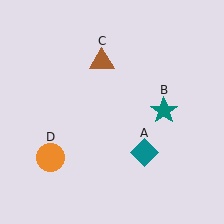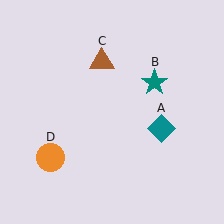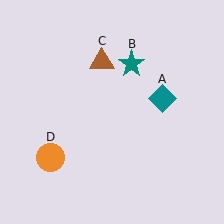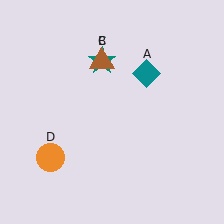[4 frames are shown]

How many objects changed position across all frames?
2 objects changed position: teal diamond (object A), teal star (object B).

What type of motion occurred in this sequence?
The teal diamond (object A), teal star (object B) rotated counterclockwise around the center of the scene.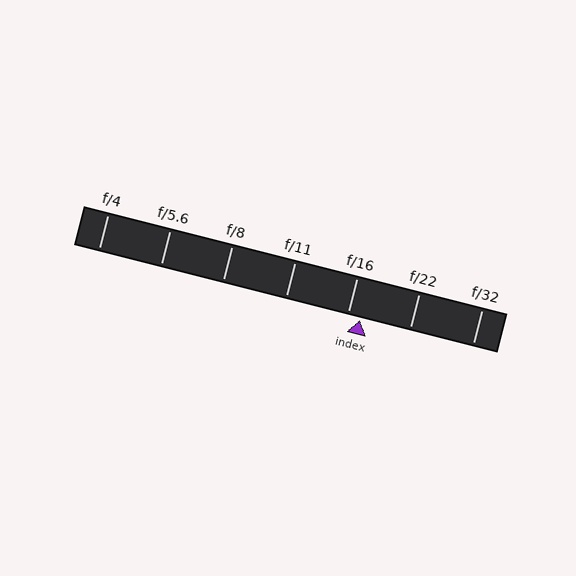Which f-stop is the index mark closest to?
The index mark is closest to f/16.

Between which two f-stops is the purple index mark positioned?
The index mark is between f/16 and f/22.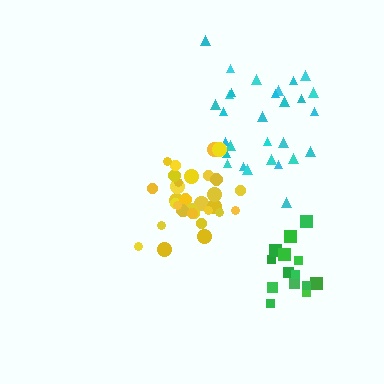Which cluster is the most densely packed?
Yellow.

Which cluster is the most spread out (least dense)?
Green.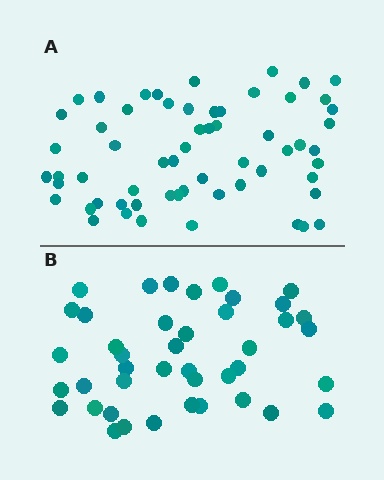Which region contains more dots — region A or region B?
Region A (the top region) has more dots.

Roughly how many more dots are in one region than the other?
Region A has approximately 20 more dots than region B.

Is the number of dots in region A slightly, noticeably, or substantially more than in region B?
Region A has noticeably more, but not dramatically so. The ratio is roughly 1.4 to 1.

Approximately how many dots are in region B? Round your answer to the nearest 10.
About 40 dots. (The exact count is 42, which rounds to 40.)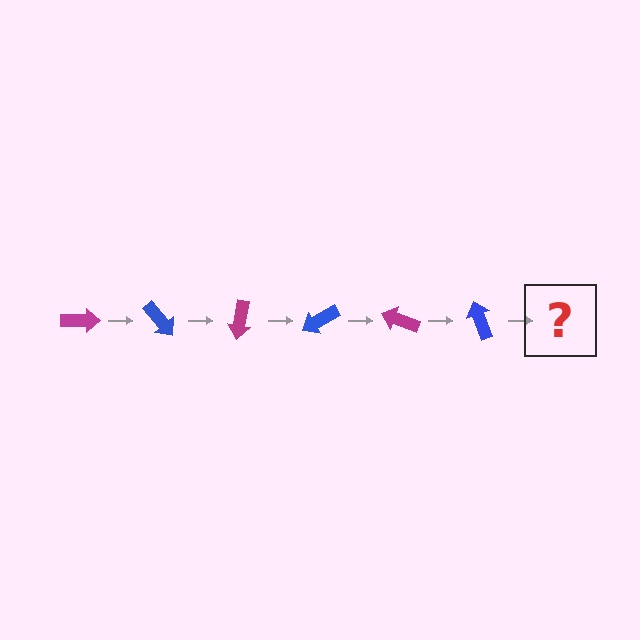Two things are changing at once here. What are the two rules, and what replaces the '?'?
The two rules are that it rotates 50 degrees each step and the color cycles through magenta and blue. The '?' should be a magenta arrow, rotated 300 degrees from the start.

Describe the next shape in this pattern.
It should be a magenta arrow, rotated 300 degrees from the start.